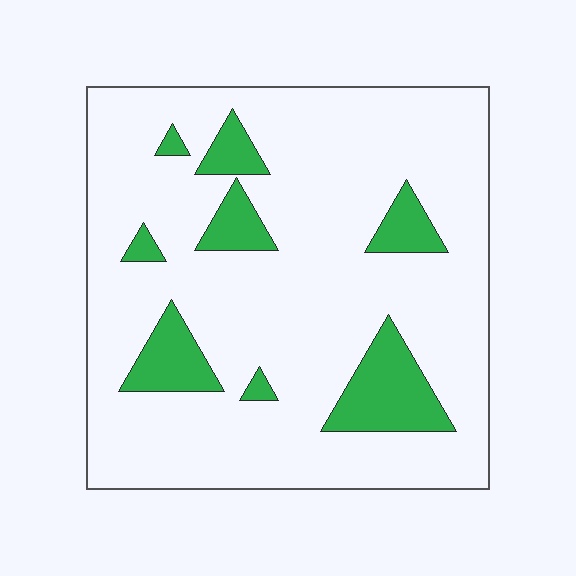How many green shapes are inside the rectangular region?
8.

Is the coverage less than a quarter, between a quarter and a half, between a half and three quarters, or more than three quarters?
Less than a quarter.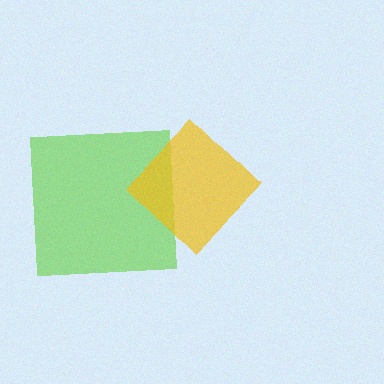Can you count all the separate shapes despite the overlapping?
Yes, there are 2 separate shapes.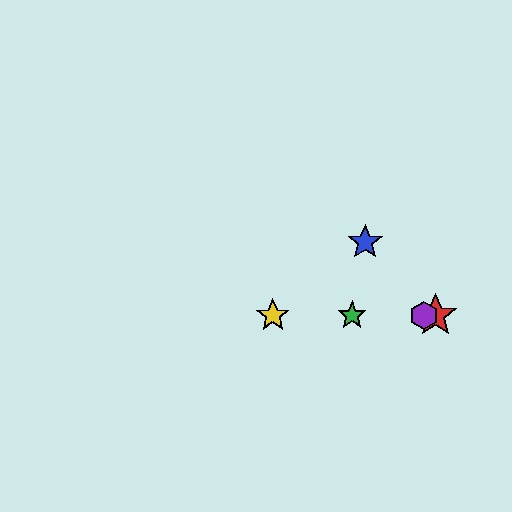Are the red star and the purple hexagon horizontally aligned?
Yes, both are at y≈315.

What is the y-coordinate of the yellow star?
The yellow star is at y≈315.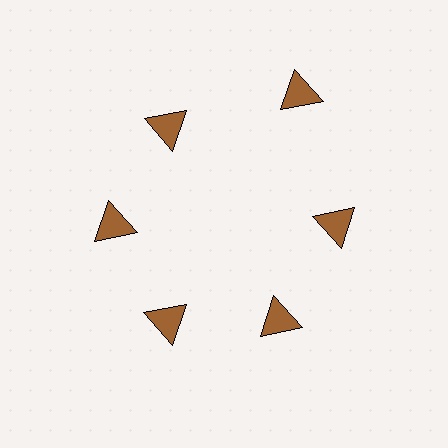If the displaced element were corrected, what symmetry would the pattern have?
It would have 6-fold rotational symmetry — the pattern would map onto itself every 60 degrees.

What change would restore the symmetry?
The symmetry would be restored by moving it inward, back onto the ring so that all 6 triangles sit at equal angles and equal distance from the center.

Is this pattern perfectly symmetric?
No. The 6 brown triangles are arranged in a ring, but one element near the 1 o'clock position is pushed outward from the center, breaking the 6-fold rotational symmetry.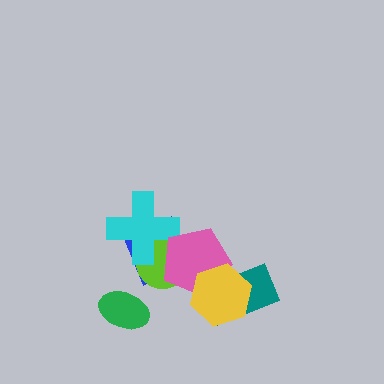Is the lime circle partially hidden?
Yes, it is partially covered by another shape.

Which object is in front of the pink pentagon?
The yellow hexagon is in front of the pink pentagon.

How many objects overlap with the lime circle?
3 objects overlap with the lime circle.